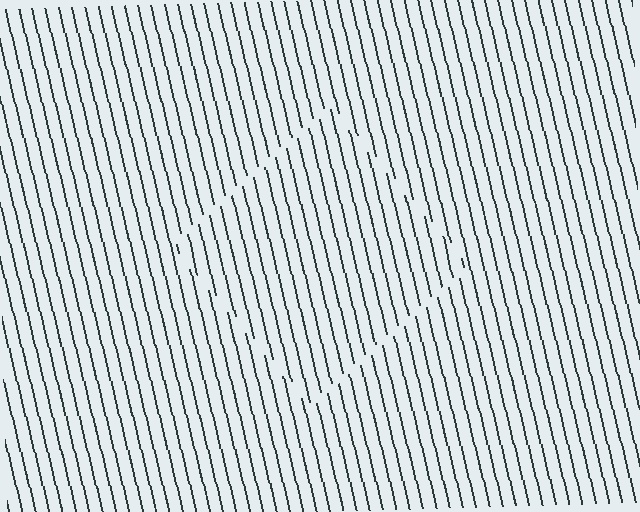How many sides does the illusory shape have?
4 sides — the line-ends trace a square.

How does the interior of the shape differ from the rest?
The interior of the shape contains the same grating, shifted by half a period — the contour is defined by the phase discontinuity where line-ends from the inner and outer gratings abut.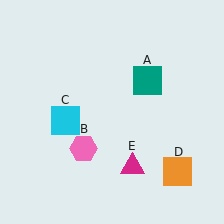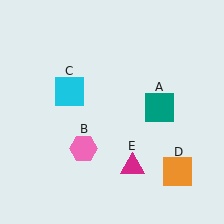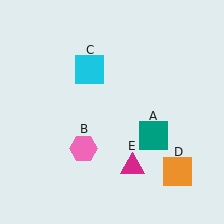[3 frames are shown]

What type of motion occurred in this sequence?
The teal square (object A), cyan square (object C) rotated clockwise around the center of the scene.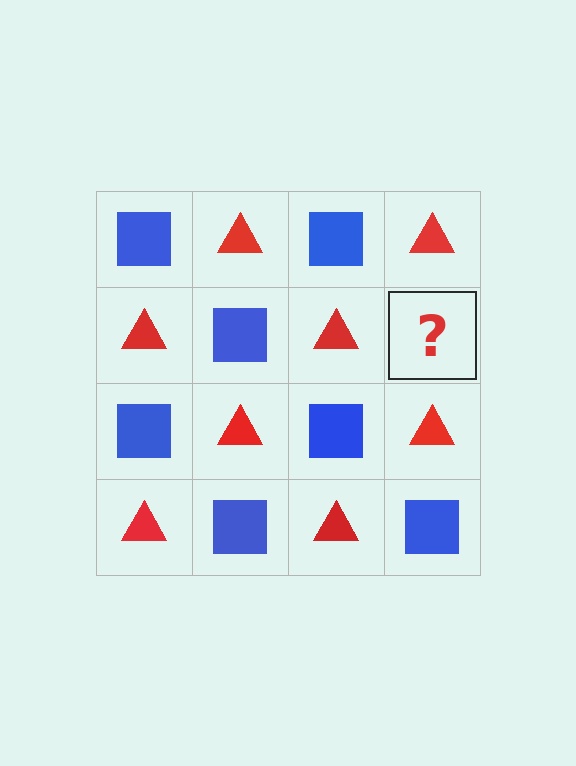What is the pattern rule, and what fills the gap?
The rule is that it alternates blue square and red triangle in a checkerboard pattern. The gap should be filled with a blue square.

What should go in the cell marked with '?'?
The missing cell should contain a blue square.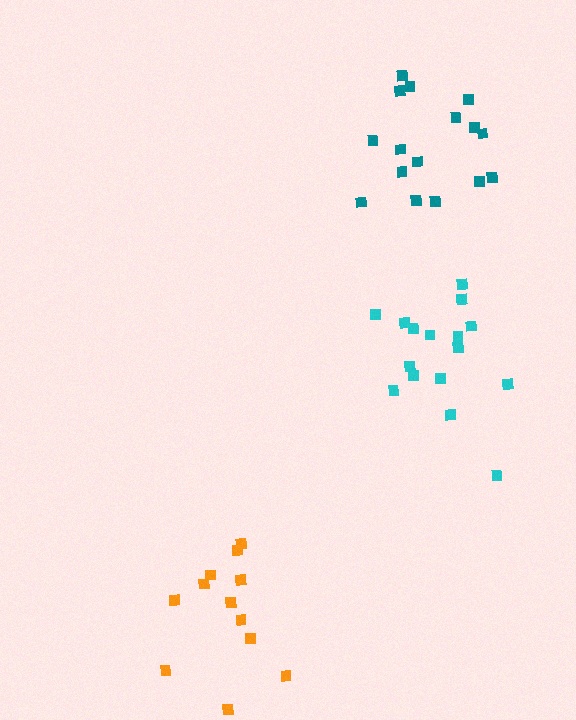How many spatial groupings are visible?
There are 3 spatial groupings.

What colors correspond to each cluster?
The clusters are colored: orange, teal, cyan.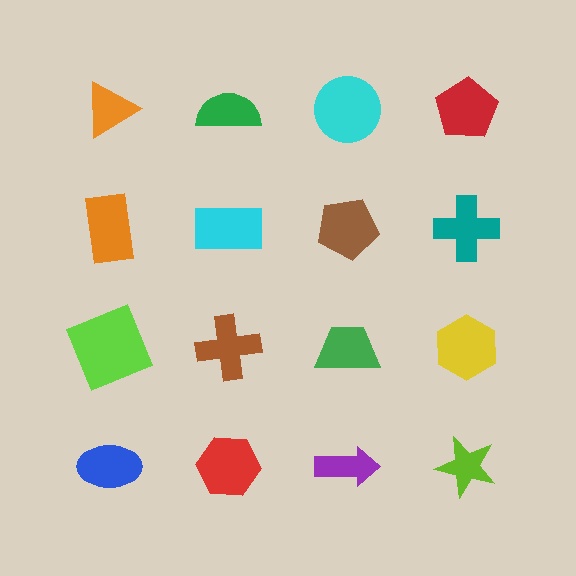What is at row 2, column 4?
A teal cross.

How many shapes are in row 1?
4 shapes.